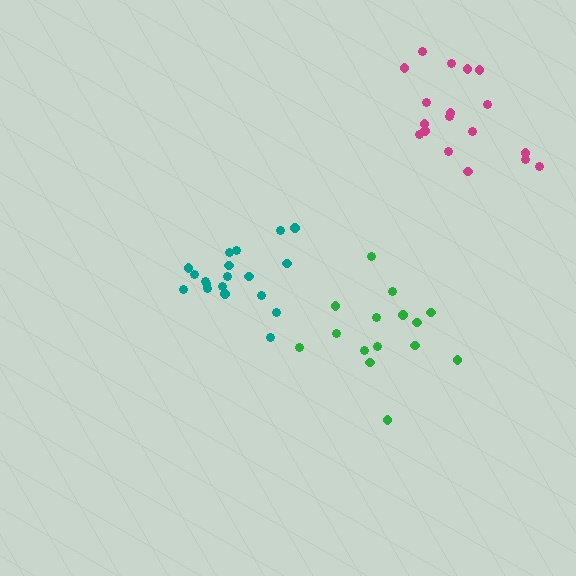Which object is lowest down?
The green cluster is bottommost.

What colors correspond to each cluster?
The clusters are colored: green, teal, magenta.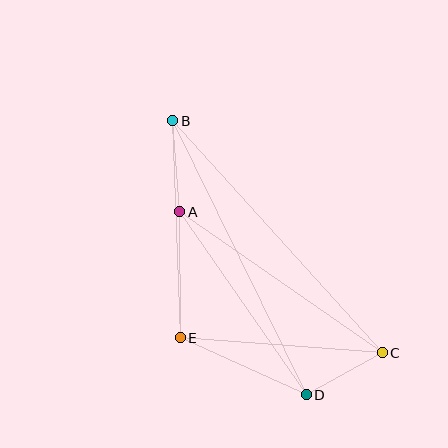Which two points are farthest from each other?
Points B and C are farthest from each other.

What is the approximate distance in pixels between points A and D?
The distance between A and D is approximately 223 pixels.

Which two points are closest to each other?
Points C and D are closest to each other.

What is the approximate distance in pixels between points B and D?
The distance between B and D is approximately 304 pixels.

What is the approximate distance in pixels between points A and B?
The distance between A and B is approximately 91 pixels.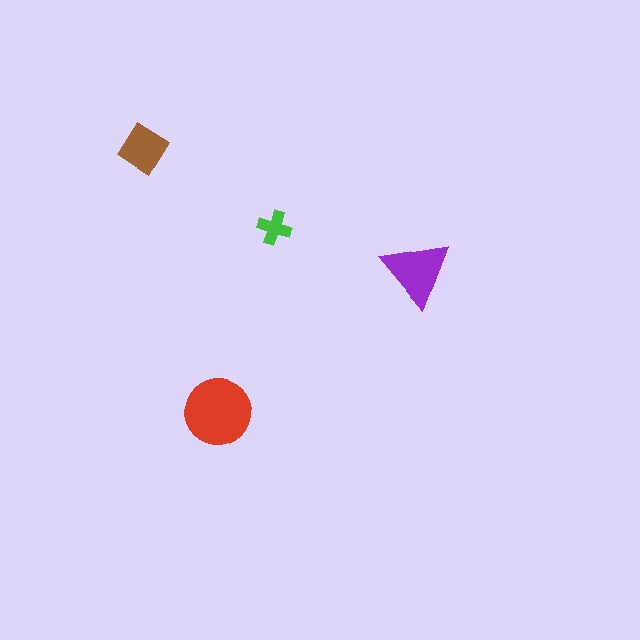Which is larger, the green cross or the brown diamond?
The brown diamond.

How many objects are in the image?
There are 4 objects in the image.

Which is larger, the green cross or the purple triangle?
The purple triangle.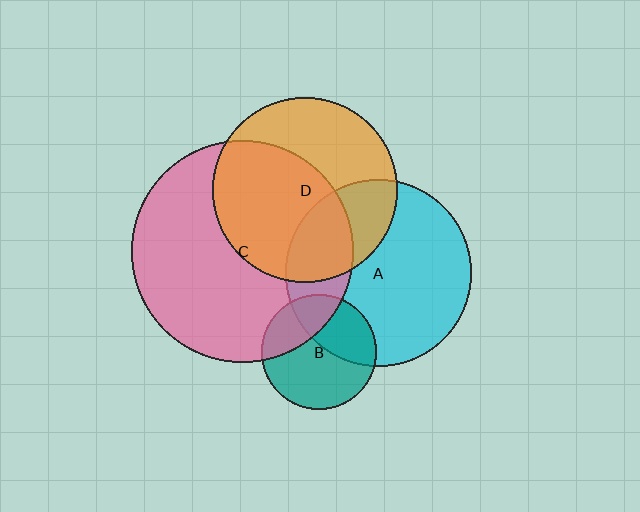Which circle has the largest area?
Circle C (pink).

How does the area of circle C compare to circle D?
Approximately 1.4 times.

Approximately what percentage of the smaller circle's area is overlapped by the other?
Approximately 25%.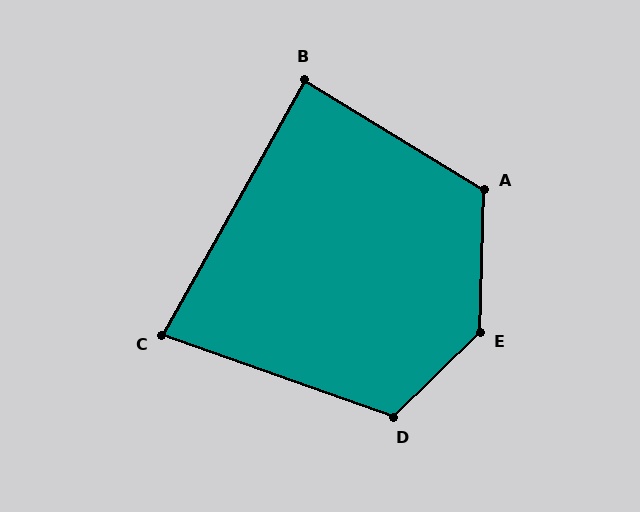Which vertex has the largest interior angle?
E, at approximately 136 degrees.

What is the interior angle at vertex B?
Approximately 88 degrees (approximately right).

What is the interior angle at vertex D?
Approximately 116 degrees (obtuse).